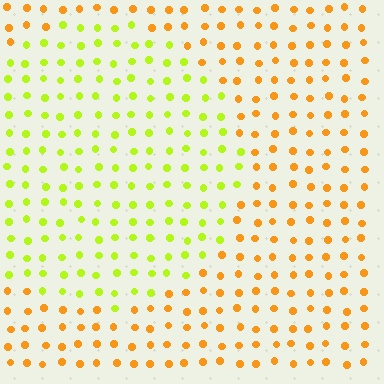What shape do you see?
I see a circle.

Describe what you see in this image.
The image is filled with small orange elements in a uniform arrangement. A circle-shaped region is visible where the elements are tinted to a slightly different hue, forming a subtle color boundary.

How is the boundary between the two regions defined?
The boundary is defined purely by a slight shift in hue (about 45 degrees). Spacing, size, and orientation are identical on both sides.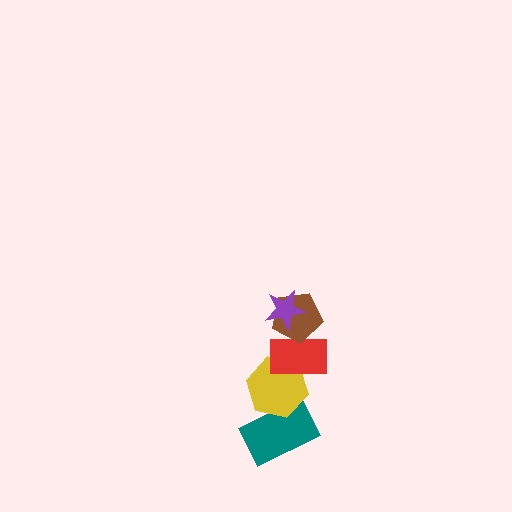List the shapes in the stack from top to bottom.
From top to bottom: the purple star, the brown pentagon, the red rectangle, the yellow hexagon, the teal rectangle.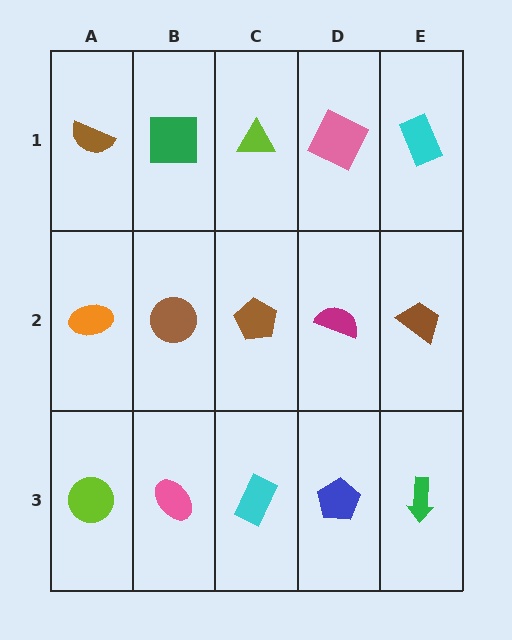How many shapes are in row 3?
5 shapes.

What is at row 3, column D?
A blue pentagon.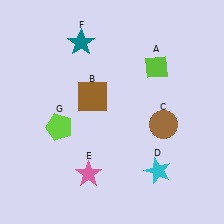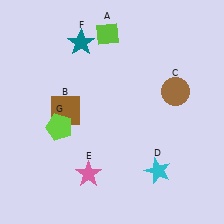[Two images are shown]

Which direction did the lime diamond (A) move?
The lime diamond (A) moved left.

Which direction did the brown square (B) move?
The brown square (B) moved left.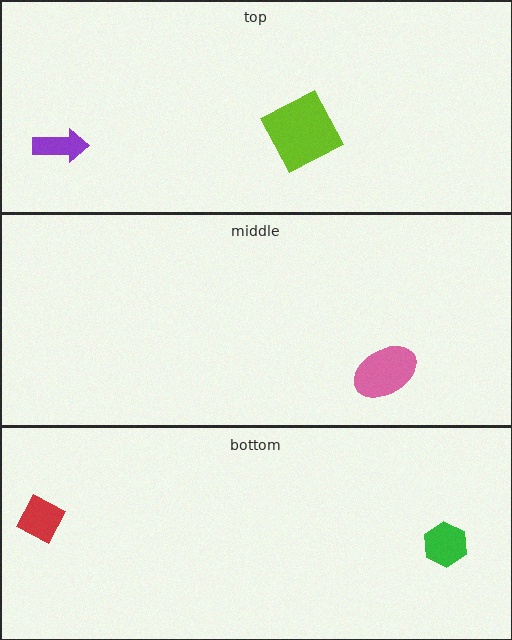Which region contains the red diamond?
The bottom region.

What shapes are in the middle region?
The pink ellipse.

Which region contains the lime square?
The top region.